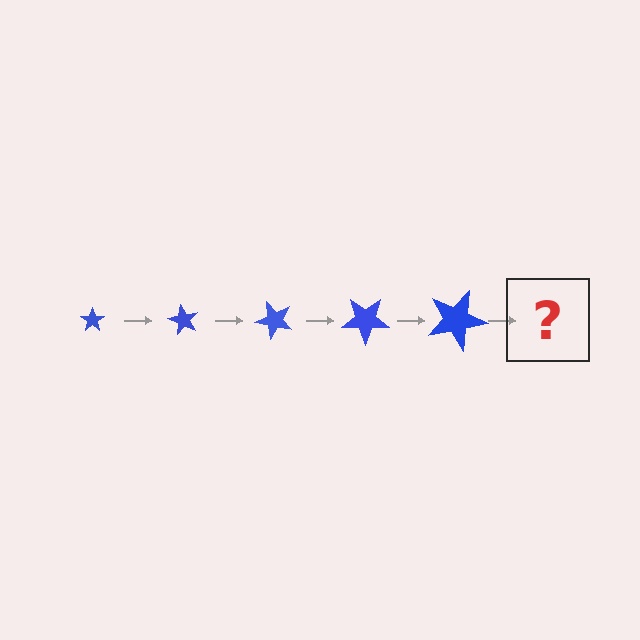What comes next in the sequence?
The next element should be a star, larger than the previous one and rotated 300 degrees from the start.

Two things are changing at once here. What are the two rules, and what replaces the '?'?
The two rules are that the star grows larger each step and it rotates 60 degrees each step. The '?' should be a star, larger than the previous one and rotated 300 degrees from the start.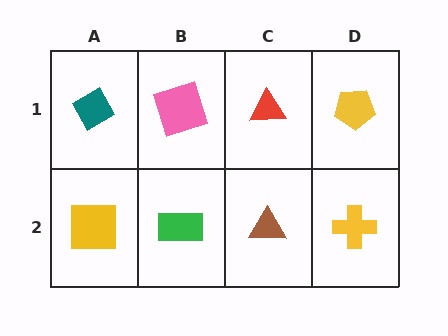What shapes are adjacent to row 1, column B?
A green rectangle (row 2, column B), a teal diamond (row 1, column A), a red triangle (row 1, column C).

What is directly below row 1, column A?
A yellow square.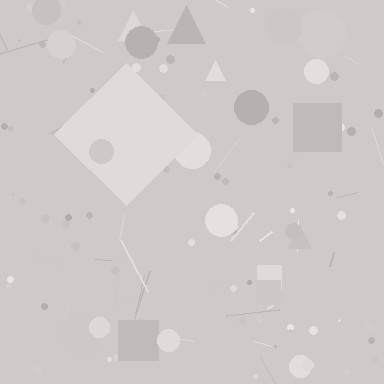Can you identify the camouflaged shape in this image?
The camouflaged shape is a diamond.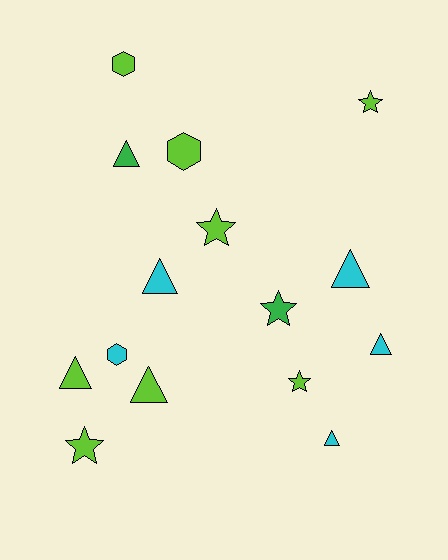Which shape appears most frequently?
Triangle, with 7 objects.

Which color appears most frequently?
Lime, with 8 objects.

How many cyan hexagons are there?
There is 1 cyan hexagon.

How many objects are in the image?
There are 15 objects.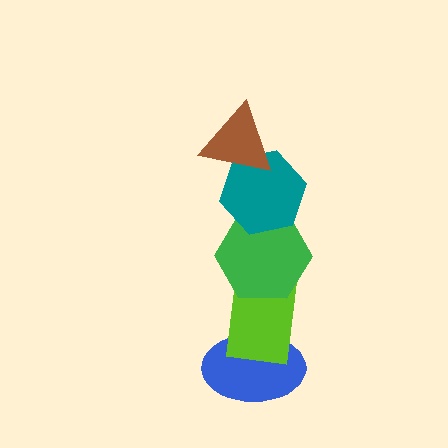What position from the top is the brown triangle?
The brown triangle is 1st from the top.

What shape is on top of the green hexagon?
The teal hexagon is on top of the green hexagon.